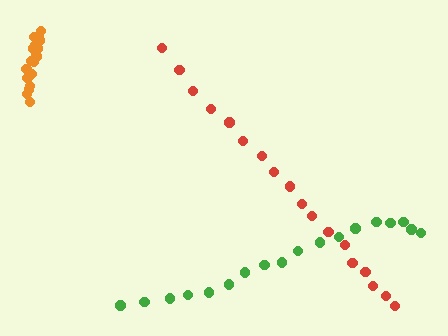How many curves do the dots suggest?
There are 3 distinct paths.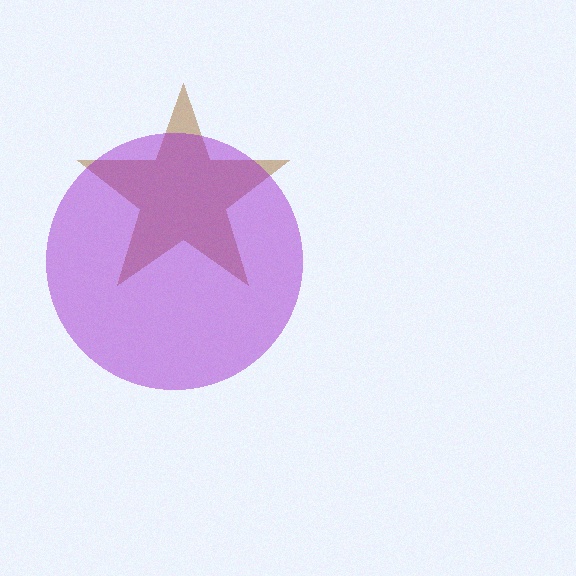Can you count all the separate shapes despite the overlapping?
Yes, there are 2 separate shapes.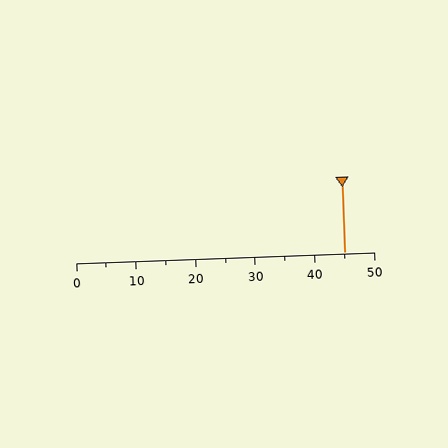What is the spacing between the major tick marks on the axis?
The major ticks are spaced 10 apart.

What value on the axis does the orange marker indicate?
The marker indicates approximately 45.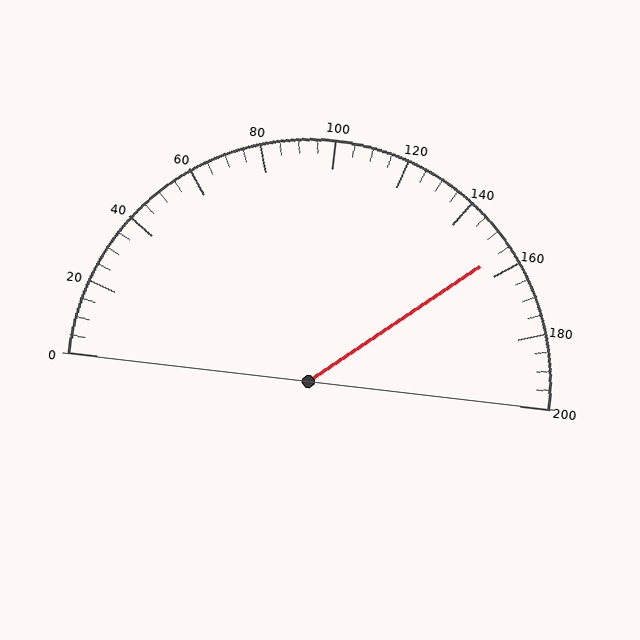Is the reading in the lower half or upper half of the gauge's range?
The reading is in the upper half of the range (0 to 200).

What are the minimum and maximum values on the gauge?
The gauge ranges from 0 to 200.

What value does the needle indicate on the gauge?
The needle indicates approximately 155.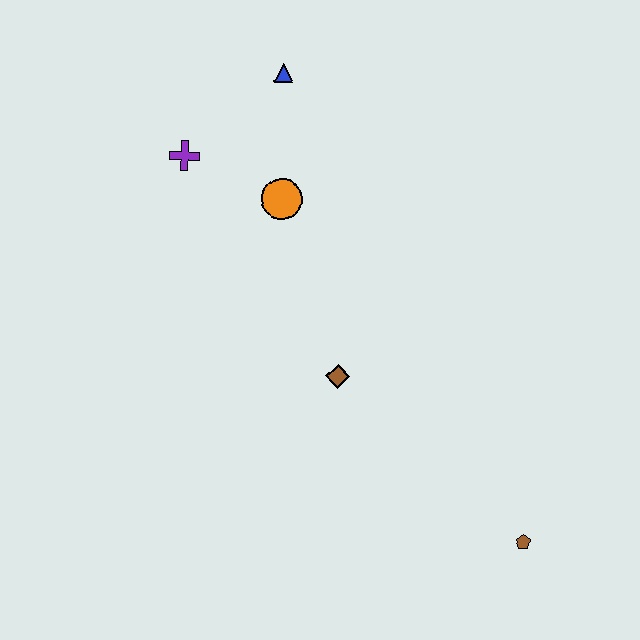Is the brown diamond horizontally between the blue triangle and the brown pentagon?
Yes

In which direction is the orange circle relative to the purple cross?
The orange circle is to the right of the purple cross.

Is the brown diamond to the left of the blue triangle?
No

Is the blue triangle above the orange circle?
Yes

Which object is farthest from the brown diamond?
The blue triangle is farthest from the brown diamond.